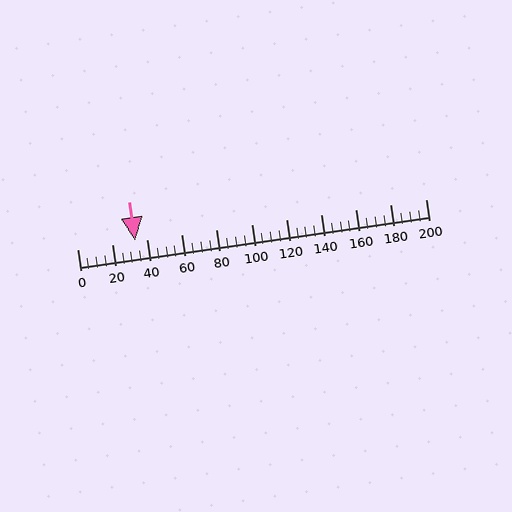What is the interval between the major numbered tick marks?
The major tick marks are spaced 20 units apart.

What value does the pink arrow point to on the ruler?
The pink arrow points to approximately 33.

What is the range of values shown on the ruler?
The ruler shows values from 0 to 200.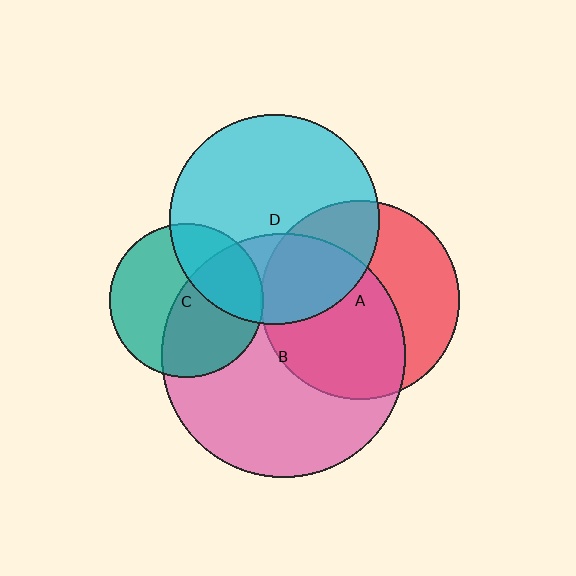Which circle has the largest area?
Circle B (pink).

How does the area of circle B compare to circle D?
Approximately 1.3 times.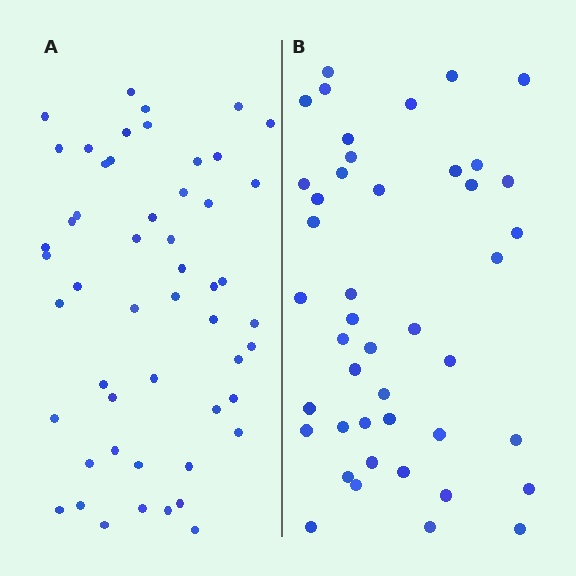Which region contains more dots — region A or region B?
Region A (the left region) has more dots.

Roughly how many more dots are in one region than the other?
Region A has roughly 8 or so more dots than region B.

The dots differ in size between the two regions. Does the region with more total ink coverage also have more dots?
No. Region B has more total ink coverage because its dots are larger, but region A actually contains more individual dots. Total area can be misleading — the number of items is what matters here.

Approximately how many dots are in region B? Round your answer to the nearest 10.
About 40 dots. (The exact count is 44, which rounds to 40.)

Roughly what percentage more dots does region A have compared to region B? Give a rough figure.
About 20% more.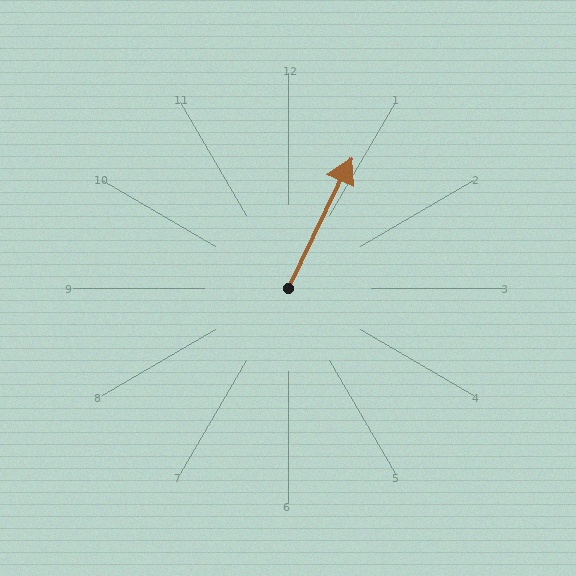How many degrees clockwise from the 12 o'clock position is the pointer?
Approximately 26 degrees.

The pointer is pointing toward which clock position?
Roughly 1 o'clock.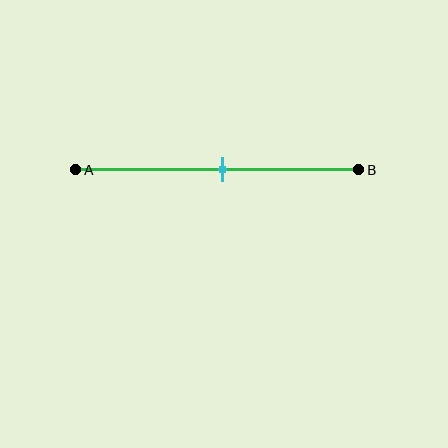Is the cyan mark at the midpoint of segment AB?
Yes, the mark is approximately at the midpoint.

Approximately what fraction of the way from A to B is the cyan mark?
The cyan mark is approximately 50% of the way from A to B.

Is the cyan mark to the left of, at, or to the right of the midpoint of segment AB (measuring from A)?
The cyan mark is approximately at the midpoint of segment AB.